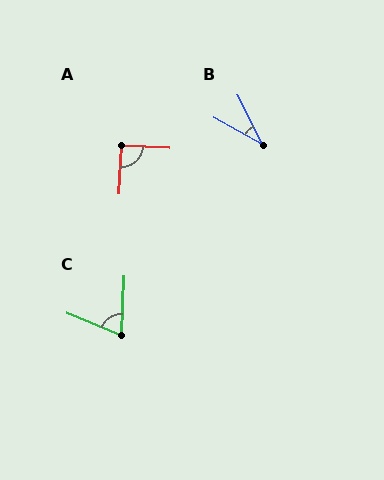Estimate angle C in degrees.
Approximately 70 degrees.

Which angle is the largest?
A, at approximately 90 degrees.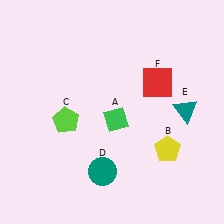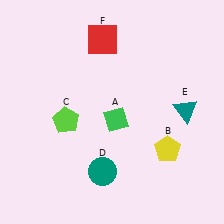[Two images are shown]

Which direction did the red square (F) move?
The red square (F) moved left.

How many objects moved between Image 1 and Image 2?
1 object moved between the two images.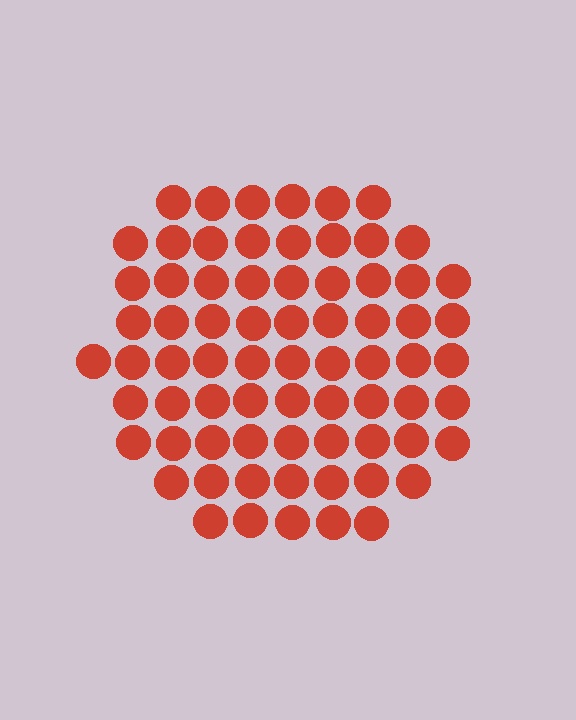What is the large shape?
The large shape is a circle.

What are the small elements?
The small elements are circles.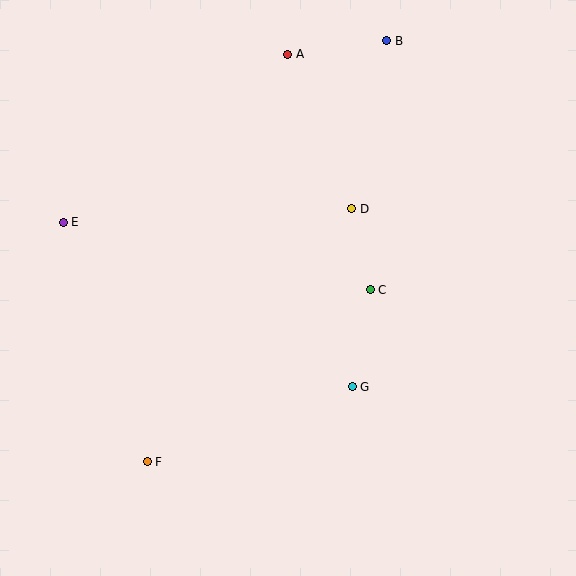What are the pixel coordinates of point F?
Point F is at (147, 462).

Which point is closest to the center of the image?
Point C at (370, 290) is closest to the center.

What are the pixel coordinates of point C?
Point C is at (370, 290).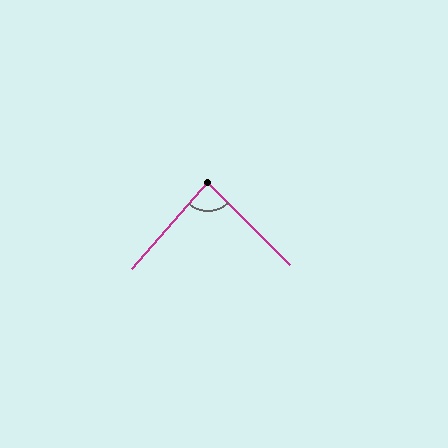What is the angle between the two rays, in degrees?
Approximately 86 degrees.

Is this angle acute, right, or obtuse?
It is approximately a right angle.